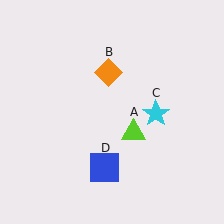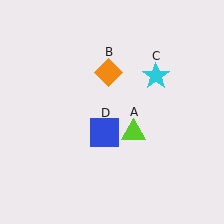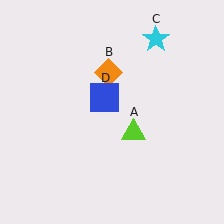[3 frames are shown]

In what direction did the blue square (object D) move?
The blue square (object D) moved up.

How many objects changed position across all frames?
2 objects changed position: cyan star (object C), blue square (object D).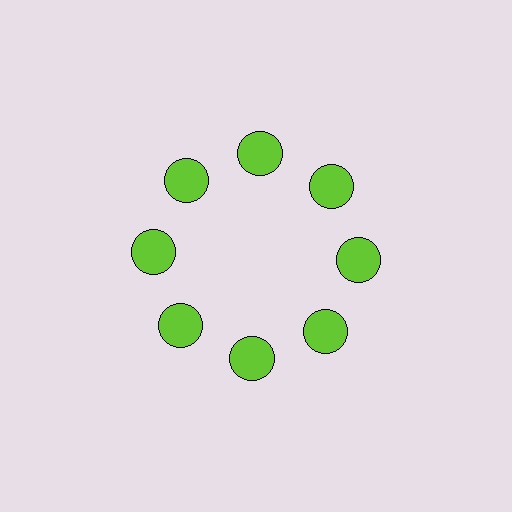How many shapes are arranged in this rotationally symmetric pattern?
There are 8 shapes, arranged in 8 groups of 1.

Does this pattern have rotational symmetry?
Yes, this pattern has 8-fold rotational symmetry. It looks the same after rotating 45 degrees around the center.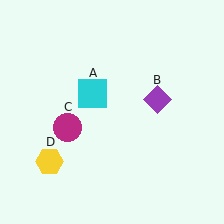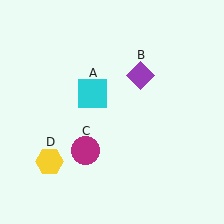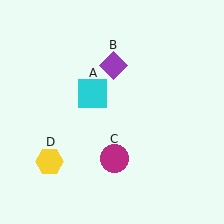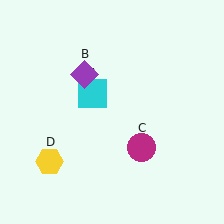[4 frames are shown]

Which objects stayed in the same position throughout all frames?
Cyan square (object A) and yellow hexagon (object D) remained stationary.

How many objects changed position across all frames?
2 objects changed position: purple diamond (object B), magenta circle (object C).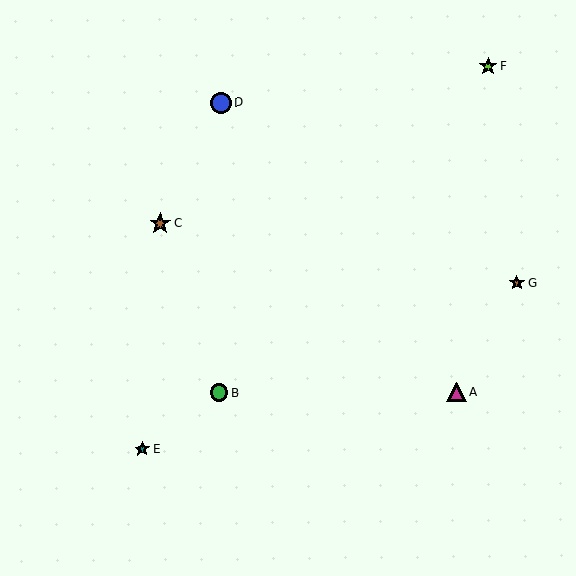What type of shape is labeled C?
Shape C is a brown star.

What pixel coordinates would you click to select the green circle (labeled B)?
Click at (219, 392) to select the green circle B.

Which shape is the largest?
The blue circle (labeled D) is the largest.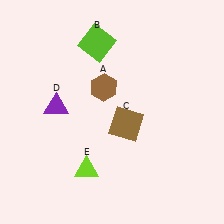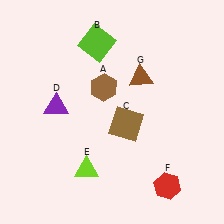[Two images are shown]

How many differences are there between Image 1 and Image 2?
There are 2 differences between the two images.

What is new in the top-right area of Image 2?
A brown triangle (G) was added in the top-right area of Image 2.